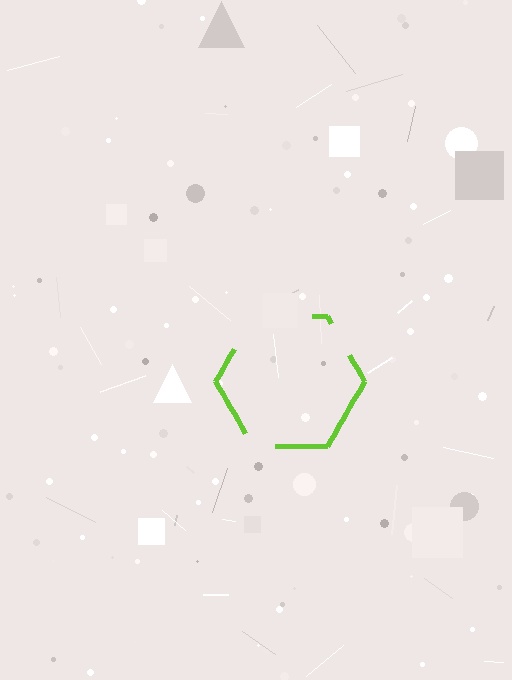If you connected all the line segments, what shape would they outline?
They would outline a hexagon.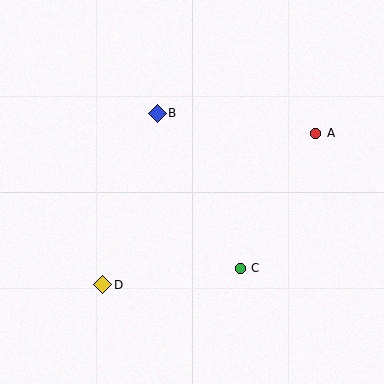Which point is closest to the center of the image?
Point B at (157, 113) is closest to the center.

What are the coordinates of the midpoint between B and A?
The midpoint between B and A is at (236, 123).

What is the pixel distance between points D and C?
The distance between D and C is 139 pixels.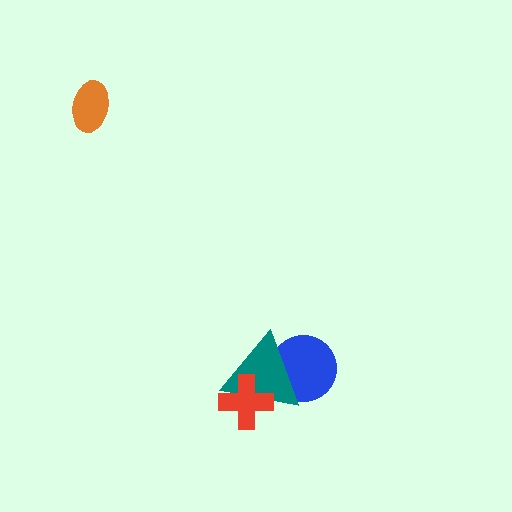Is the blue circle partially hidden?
Yes, it is partially covered by another shape.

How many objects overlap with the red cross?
1 object overlaps with the red cross.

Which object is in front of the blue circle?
The teal triangle is in front of the blue circle.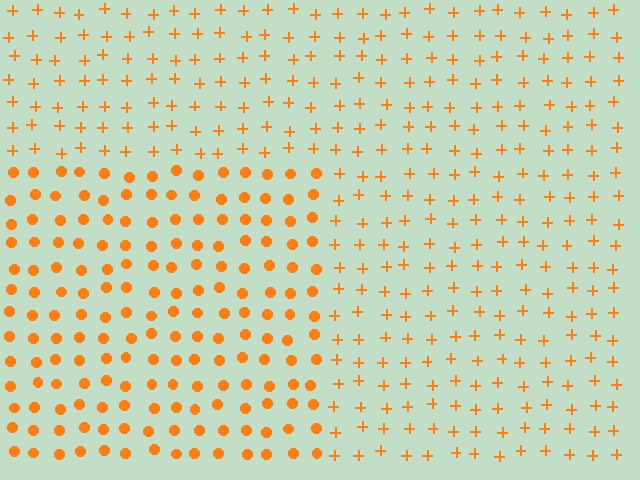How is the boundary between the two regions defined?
The boundary is defined by a change in element shape: circles inside vs. plus signs outside. All elements share the same color and spacing.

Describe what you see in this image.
The image is filled with small orange elements arranged in a uniform grid. A rectangle-shaped region contains circles, while the surrounding area contains plus signs. The boundary is defined purely by the change in element shape.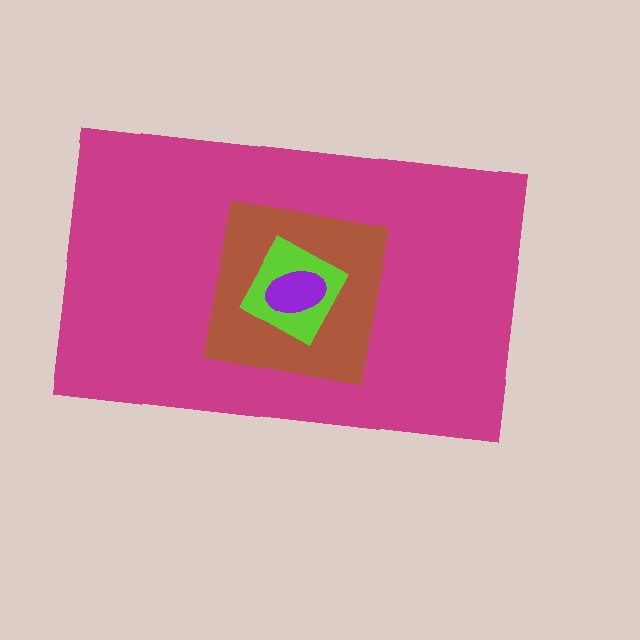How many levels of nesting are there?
4.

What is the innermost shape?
The purple ellipse.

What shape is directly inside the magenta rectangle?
The brown square.